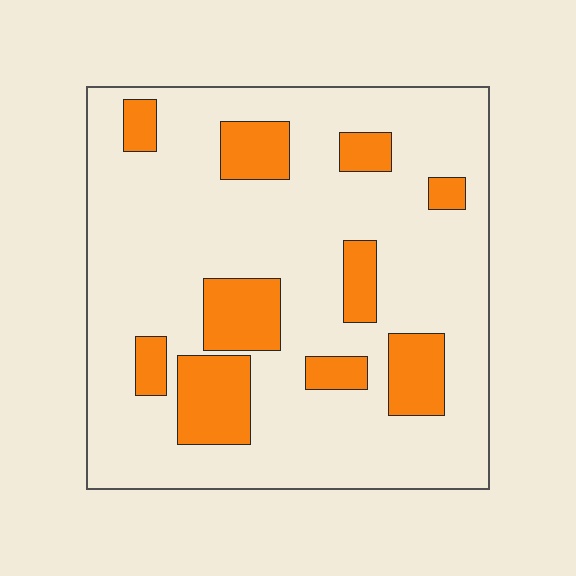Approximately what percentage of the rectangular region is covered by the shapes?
Approximately 20%.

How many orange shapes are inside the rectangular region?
10.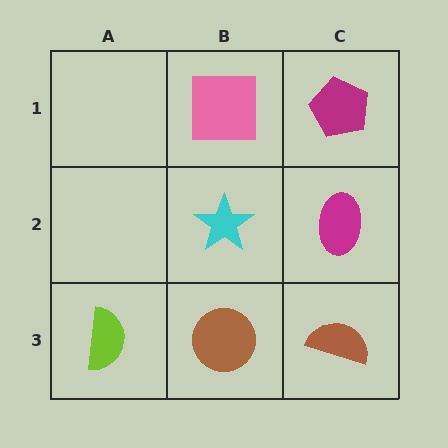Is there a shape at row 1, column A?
No, that cell is empty.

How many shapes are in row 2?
2 shapes.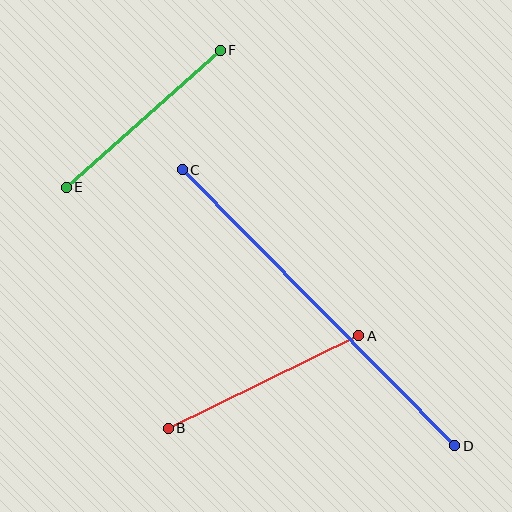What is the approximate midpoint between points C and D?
The midpoint is at approximately (319, 308) pixels.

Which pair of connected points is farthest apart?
Points C and D are farthest apart.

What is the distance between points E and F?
The distance is approximately 206 pixels.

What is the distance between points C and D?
The distance is approximately 388 pixels.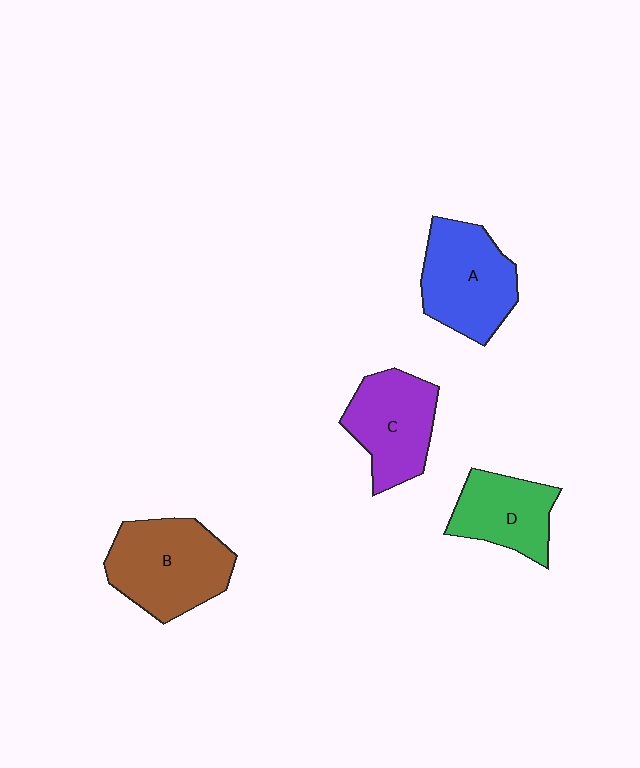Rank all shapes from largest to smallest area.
From largest to smallest: B (brown), A (blue), C (purple), D (green).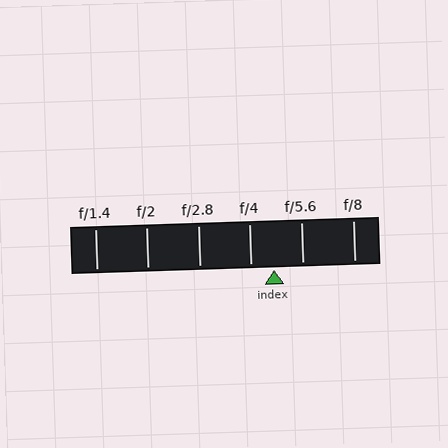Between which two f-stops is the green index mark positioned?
The index mark is between f/4 and f/5.6.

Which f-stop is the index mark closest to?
The index mark is closest to f/4.